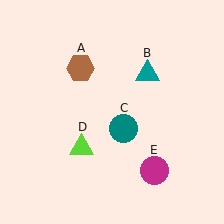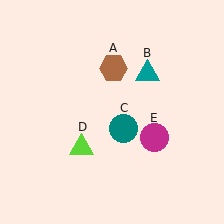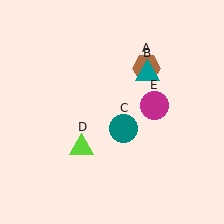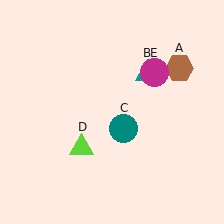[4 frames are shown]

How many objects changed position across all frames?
2 objects changed position: brown hexagon (object A), magenta circle (object E).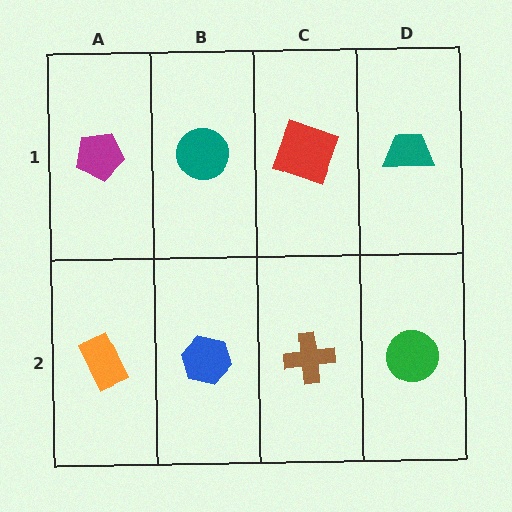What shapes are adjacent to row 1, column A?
An orange rectangle (row 2, column A), a teal circle (row 1, column B).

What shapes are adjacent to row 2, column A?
A magenta pentagon (row 1, column A), a blue hexagon (row 2, column B).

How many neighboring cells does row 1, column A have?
2.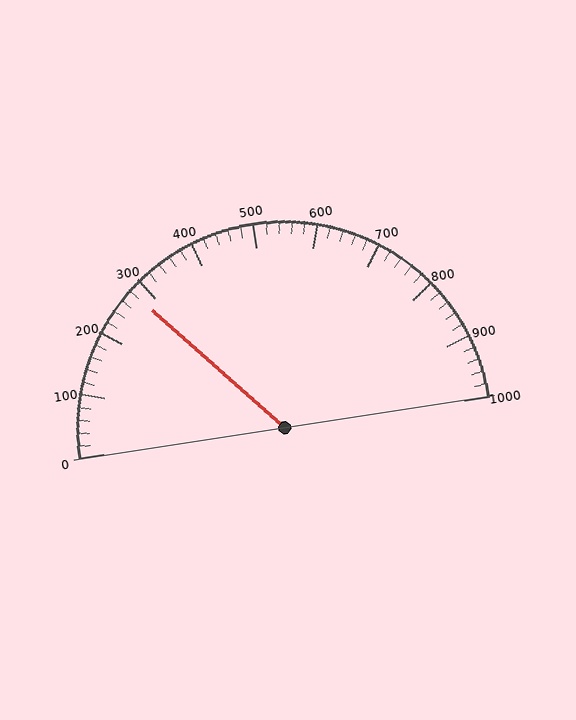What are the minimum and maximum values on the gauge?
The gauge ranges from 0 to 1000.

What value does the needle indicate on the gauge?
The needle indicates approximately 280.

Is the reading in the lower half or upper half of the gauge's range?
The reading is in the lower half of the range (0 to 1000).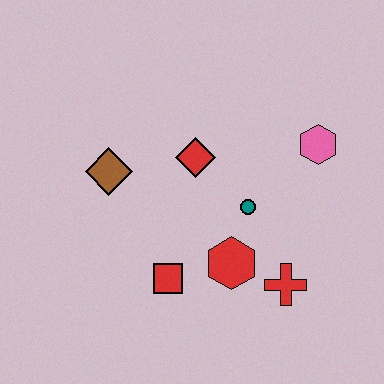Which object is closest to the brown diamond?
The red diamond is closest to the brown diamond.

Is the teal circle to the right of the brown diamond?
Yes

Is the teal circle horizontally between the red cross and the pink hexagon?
No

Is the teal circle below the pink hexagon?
Yes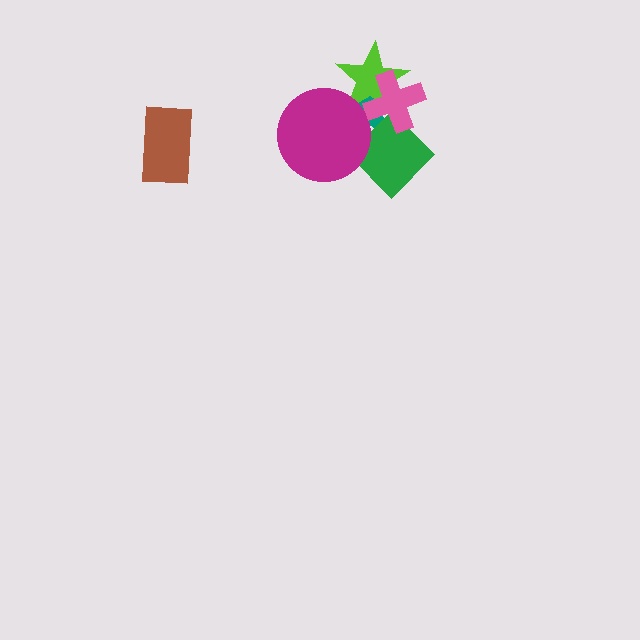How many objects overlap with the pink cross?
3 objects overlap with the pink cross.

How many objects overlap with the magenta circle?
3 objects overlap with the magenta circle.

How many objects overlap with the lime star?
3 objects overlap with the lime star.